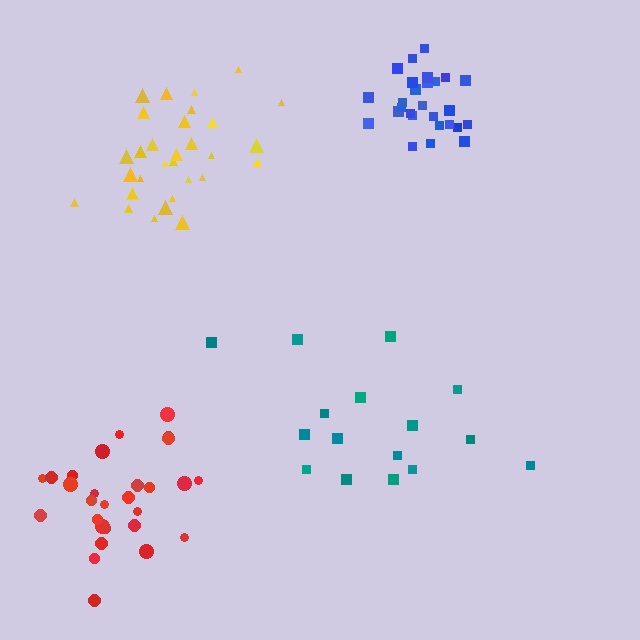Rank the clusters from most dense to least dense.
blue, red, yellow, teal.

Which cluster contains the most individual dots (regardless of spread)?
Yellow (31).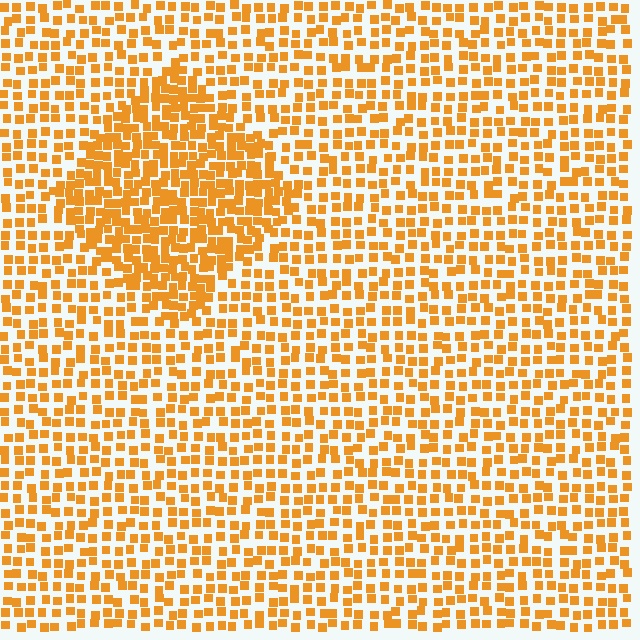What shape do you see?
I see a diamond.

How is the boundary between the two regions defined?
The boundary is defined by a change in element density (approximately 1.8x ratio). All elements are the same color, size, and shape.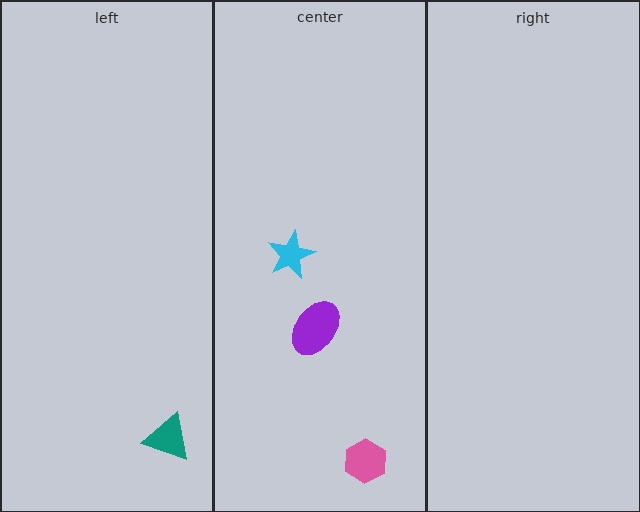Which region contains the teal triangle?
The left region.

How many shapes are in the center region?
3.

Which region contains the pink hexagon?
The center region.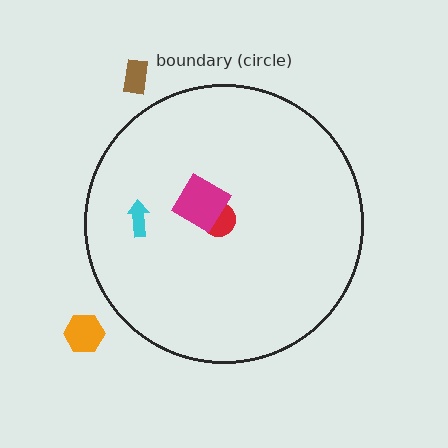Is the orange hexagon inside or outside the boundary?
Outside.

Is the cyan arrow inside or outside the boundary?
Inside.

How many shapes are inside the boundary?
3 inside, 2 outside.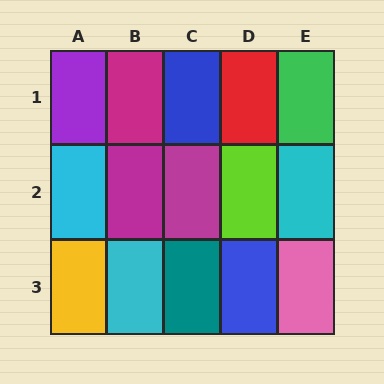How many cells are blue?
2 cells are blue.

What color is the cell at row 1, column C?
Blue.